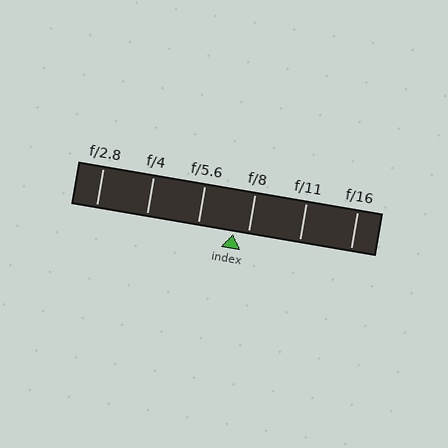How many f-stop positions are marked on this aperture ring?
There are 6 f-stop positions marked.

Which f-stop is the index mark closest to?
The index mark is closest to f/8.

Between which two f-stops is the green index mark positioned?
The index mark is between f/5.6 and f/8.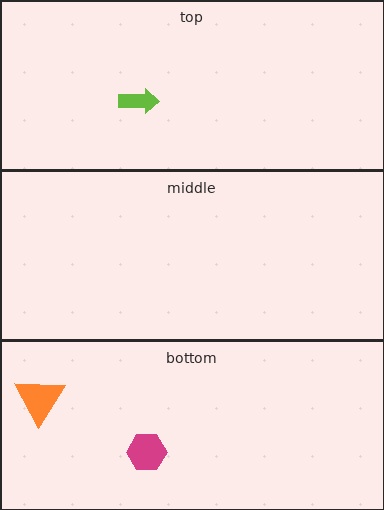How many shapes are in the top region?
1.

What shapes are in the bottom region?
The orange triangle, the magenta hexagon.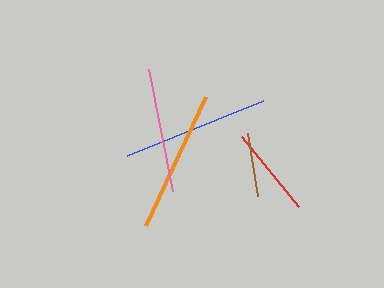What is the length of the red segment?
The red segment is approximately 90 pixels long.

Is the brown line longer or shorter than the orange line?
The orange line is longer than the brown line.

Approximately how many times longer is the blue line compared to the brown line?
The blue line is approximately 2.3 times the length of the brown line.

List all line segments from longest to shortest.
From longest to shortest: blue, orange, pink, red, brown.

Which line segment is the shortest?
The brown line is the shortest at approximately 64 pixels.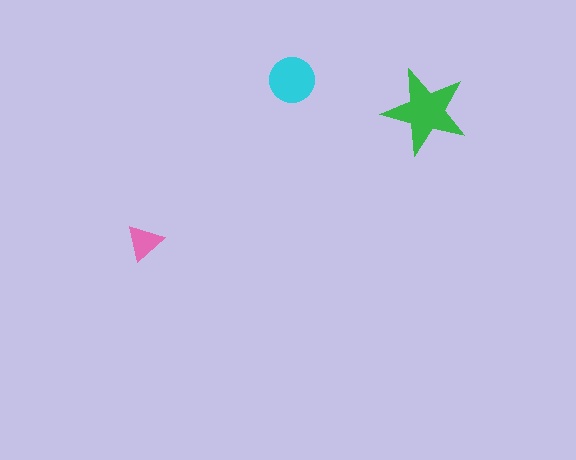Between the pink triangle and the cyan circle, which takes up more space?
The cyan circle.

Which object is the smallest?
The pink triangle.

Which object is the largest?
The green star.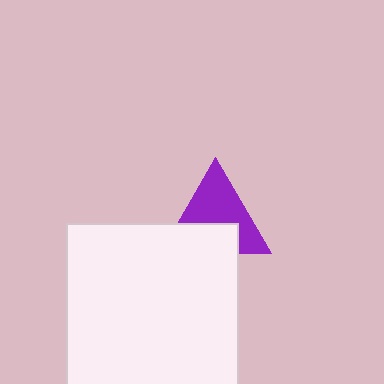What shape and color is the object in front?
The object in front is a white square.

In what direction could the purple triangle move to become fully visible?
The purple triangle could move up. That would shift it out from behind the white square entirely.